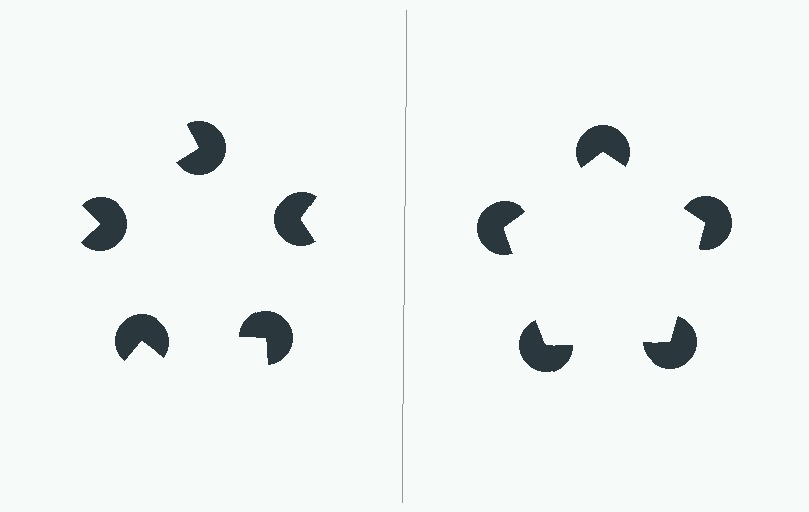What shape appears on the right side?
An illusory pentagon.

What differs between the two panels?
The pac-man discs are positioned identically on both sides; only the wedge orientations differ. On the right they align to a pentagon; on the left they are misaligned.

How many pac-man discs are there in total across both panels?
10 — 5 on each side.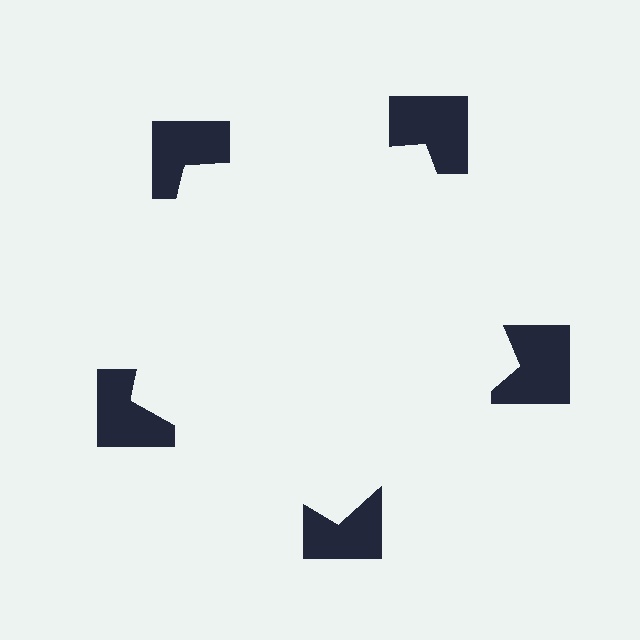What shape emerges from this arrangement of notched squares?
An illusory pentagon — its edges are inferred from the aligned wedge cuts in the notched squares, not physically drawn.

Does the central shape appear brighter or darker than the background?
It typically appears slightly brighter than the background, even though no actual brightness change is drawn.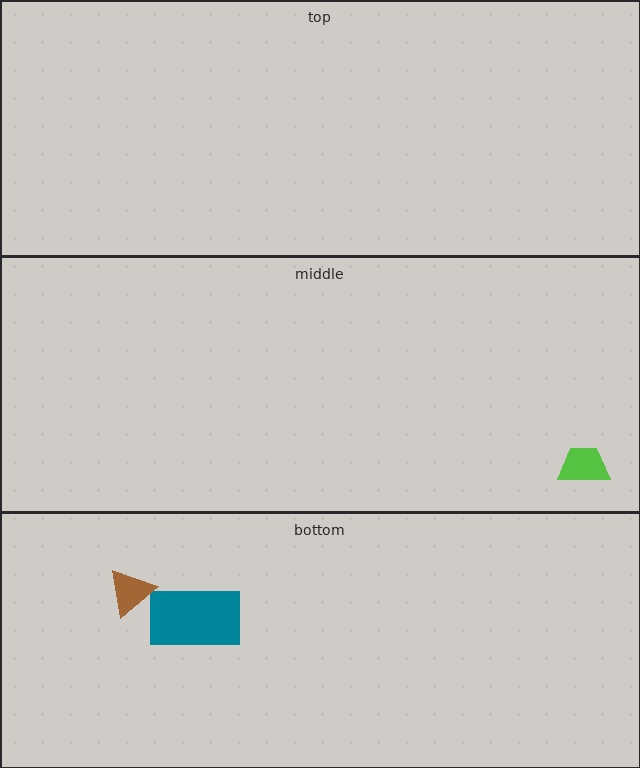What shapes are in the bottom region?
The teal rectangle, the brown triangle.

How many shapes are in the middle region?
1.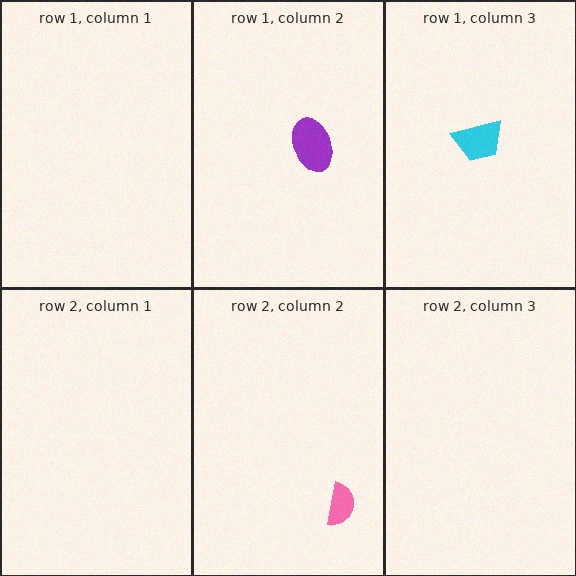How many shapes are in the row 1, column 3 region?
1.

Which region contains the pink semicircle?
The row 2, column 2 region.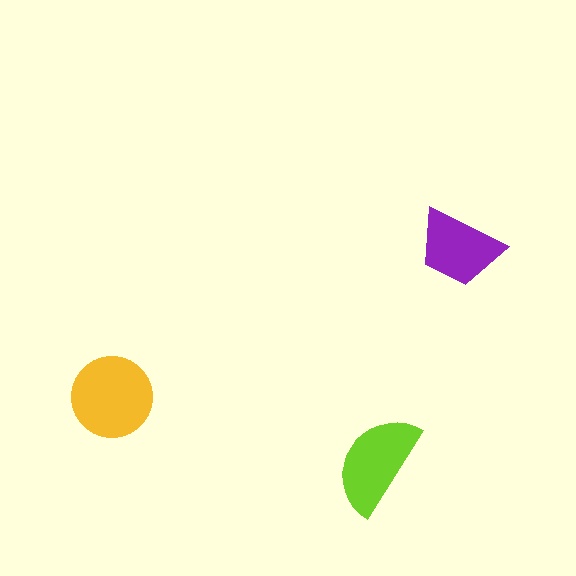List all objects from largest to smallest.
The yellow circle, the lime semicircle, the purple trapezoid.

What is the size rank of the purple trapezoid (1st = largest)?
3rd.